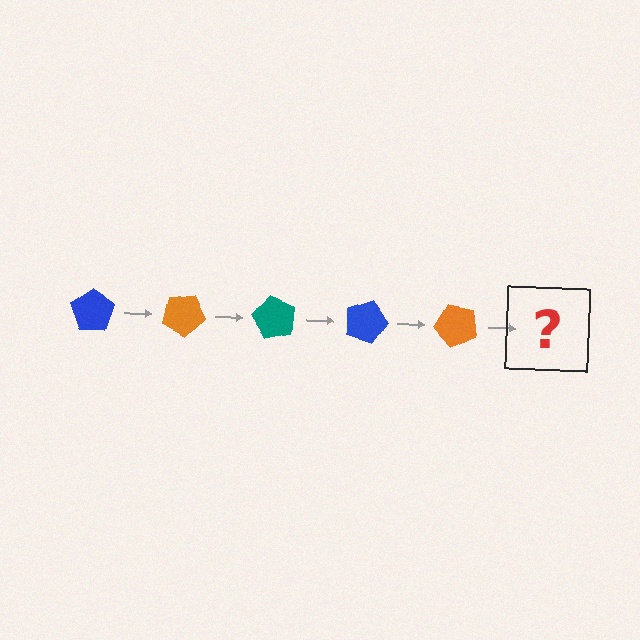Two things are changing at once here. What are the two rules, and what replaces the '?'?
The two rules are that it rotates 30 degrees each step and the color cycles through blue, orange, and teal. The '?' should be a teal pentagon, rotated 150 degrees from the start.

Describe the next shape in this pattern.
It should be a teal pentagon, rotated 150 degrees from the start.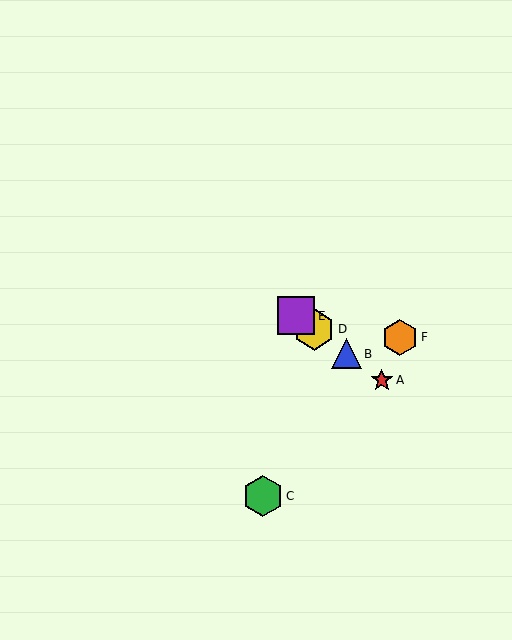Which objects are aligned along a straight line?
Objects A, B, D, E are aligned along a straight line.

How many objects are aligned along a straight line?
4 objects (A, B, D, E) are aligned along a straight line.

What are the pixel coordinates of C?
Object C is at (263, 496).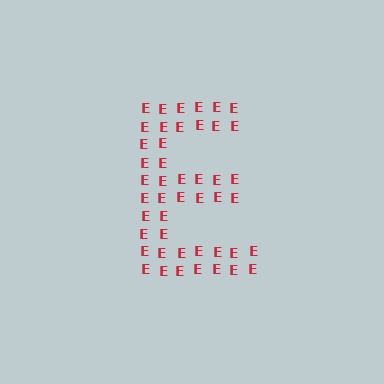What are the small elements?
The small elements are letter E's.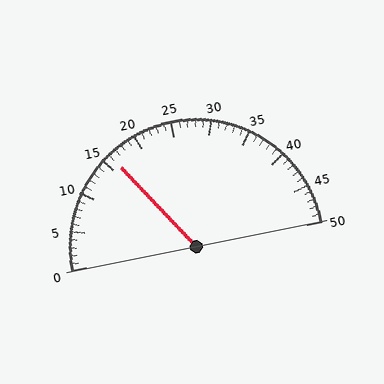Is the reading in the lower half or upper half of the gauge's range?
The reading is in the lower half of the range (0 to 50).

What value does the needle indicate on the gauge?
The needle indicates approximately 16.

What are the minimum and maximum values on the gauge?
The gauge ranges from 0 to 50.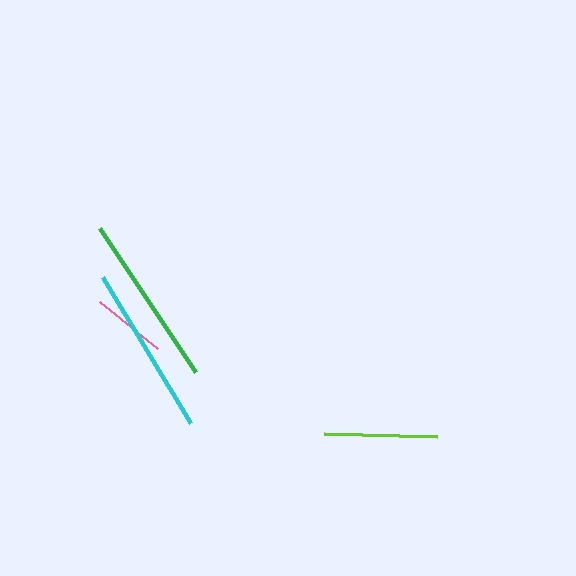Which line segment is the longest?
The green line is the longest at approximately 173 pixels.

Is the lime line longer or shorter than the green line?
The green line is longer than the lime line.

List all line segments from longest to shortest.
From longest to shortest: green, cyan, lime, pink.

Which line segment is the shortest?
The pink line is the shortest at approximately 75 pixels.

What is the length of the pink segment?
The pink segment is approximately 75 pixels long.